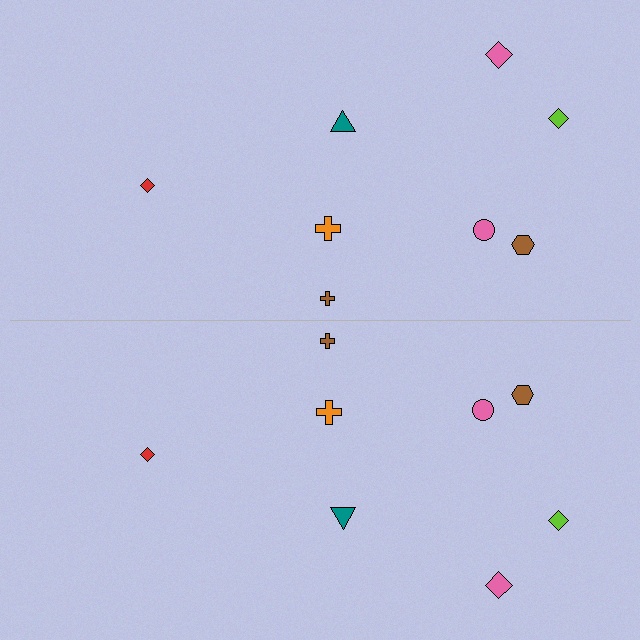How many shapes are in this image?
There are 16 shapes in this image.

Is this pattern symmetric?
Yes, this pattern has bilateral (reflection) symmetry.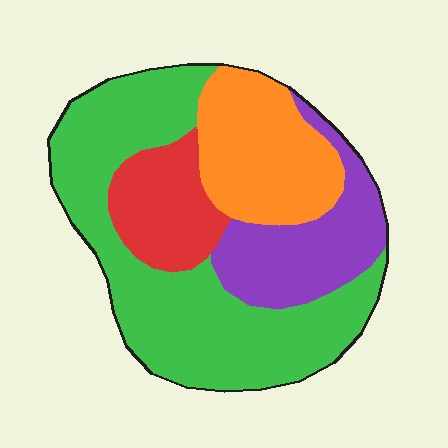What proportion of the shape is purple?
Purple takes up about one fifth (1/5) of the shape.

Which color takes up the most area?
Green, at roughly 45%.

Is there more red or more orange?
Orange.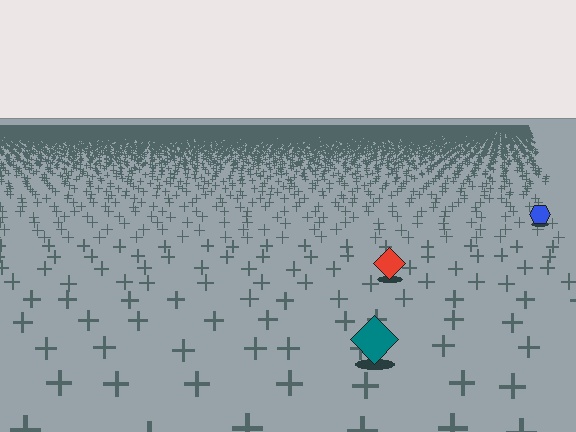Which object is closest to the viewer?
The teal diamond is closest. The texture marks near it are larger and more spread out.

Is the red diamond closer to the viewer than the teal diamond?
No. The teal diamond is closer — you can tell from the texture gradient: the ground texture is coarser near it.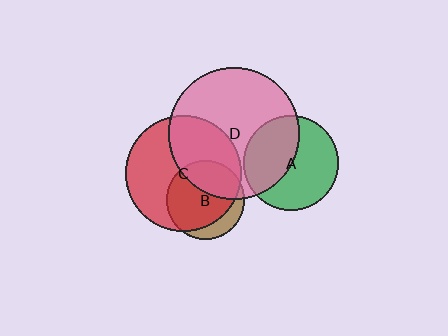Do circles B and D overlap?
Yes.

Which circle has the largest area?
Circle D (pink).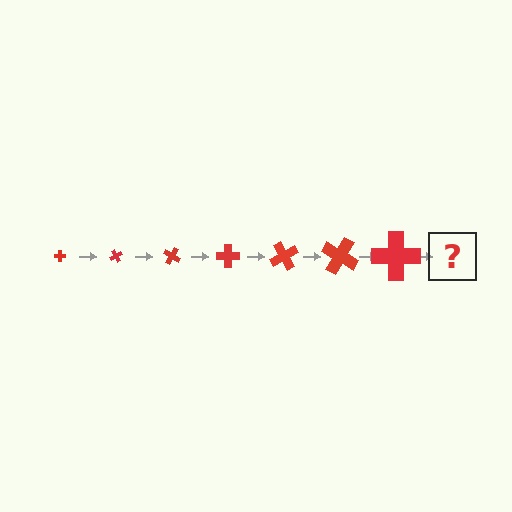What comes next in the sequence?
The next element should be a cross, larger than the previous one and rotated 420 degrees from the start.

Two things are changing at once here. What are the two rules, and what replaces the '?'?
The two rules are that the cross grows larger each step and it rotates 60 degrees each step. The '?' should be a cross, larger than the previous one and rotated 420 degrees from the start.